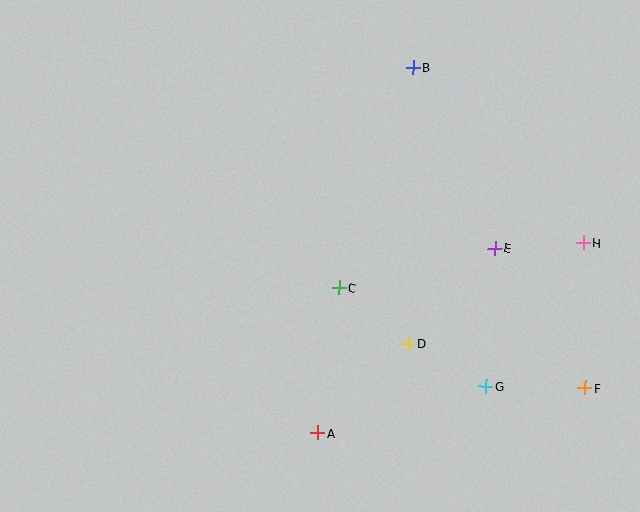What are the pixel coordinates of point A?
Point A is at (318, 433).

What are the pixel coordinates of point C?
Point C is at (339, 288).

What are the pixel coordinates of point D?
Point D is at (409, 344).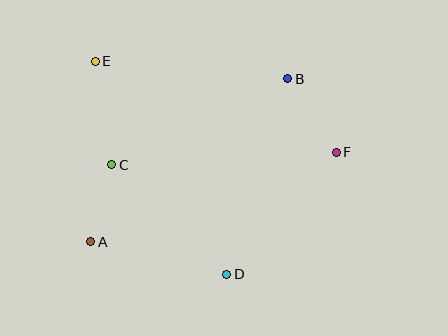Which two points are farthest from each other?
Points A and F are farthest from each other.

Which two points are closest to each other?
Points A and C are closest to each other.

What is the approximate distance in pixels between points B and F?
The distance between B and F is approximately 89 pixels.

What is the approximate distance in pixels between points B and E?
The distance between B and E is approximately 193 pixels.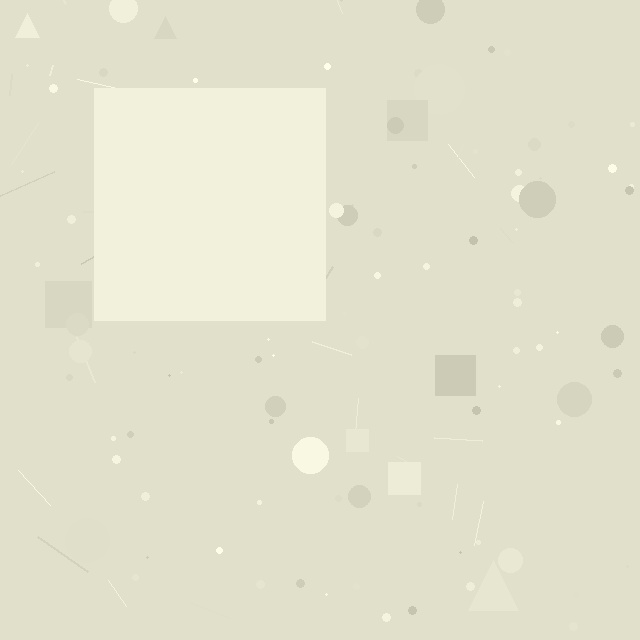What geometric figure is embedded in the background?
A square is embedded in the background.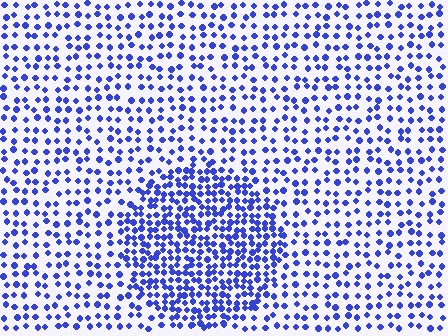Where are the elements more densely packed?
The elements are more densely packed inside the circle boundary.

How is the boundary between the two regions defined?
The boundary is defined by a change in element density (approximately 2.0x ratio). All elements are the same color, size, and shape.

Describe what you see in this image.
The image contains small blue elements arranged at two different densities. A circle-shaped region is visible where the elements are more densely packed than the surrounding area.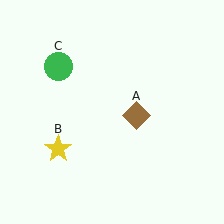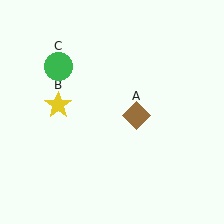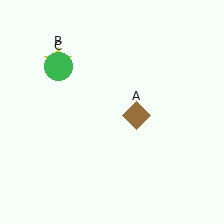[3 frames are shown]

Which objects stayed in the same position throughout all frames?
Brown diamond (object A) and green circle (object C) remained stationary.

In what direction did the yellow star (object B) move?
The yellow star (object B) moved up.